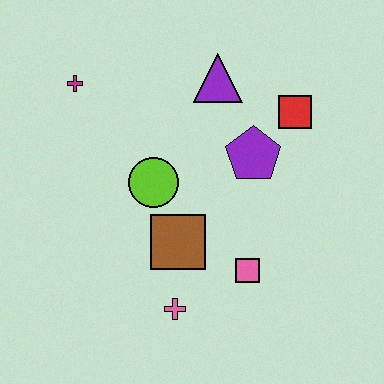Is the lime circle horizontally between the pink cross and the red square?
No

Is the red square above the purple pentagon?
Yes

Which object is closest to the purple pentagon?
The red square is closest to the purple pentagon.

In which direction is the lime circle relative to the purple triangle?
The lime circle is below the purple triangle.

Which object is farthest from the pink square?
The magenta cross is farthest from the pink square.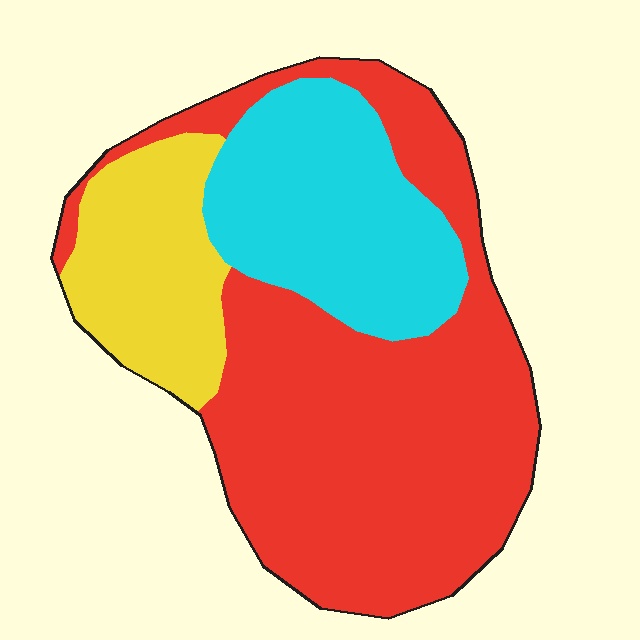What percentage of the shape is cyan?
Cyan covers roughly 25% of the shape.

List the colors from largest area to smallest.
From largest to smallest: red, cyan, yellow.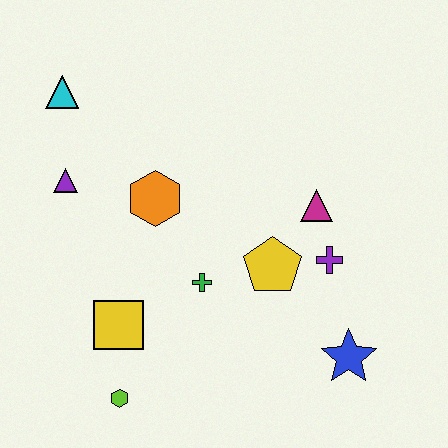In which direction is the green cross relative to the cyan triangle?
The green cross is below the cyan triangle.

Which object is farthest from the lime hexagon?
The cyan triangle is farthest from the lime hexagon.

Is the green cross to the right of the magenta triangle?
No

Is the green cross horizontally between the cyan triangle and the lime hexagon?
No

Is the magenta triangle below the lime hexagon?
No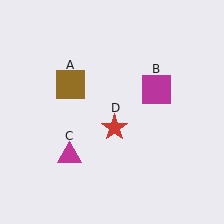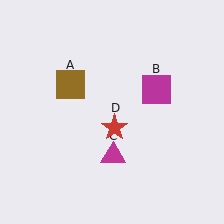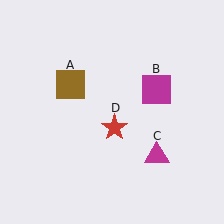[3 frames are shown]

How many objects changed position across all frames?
1 object changed position: magenta triangle (object C).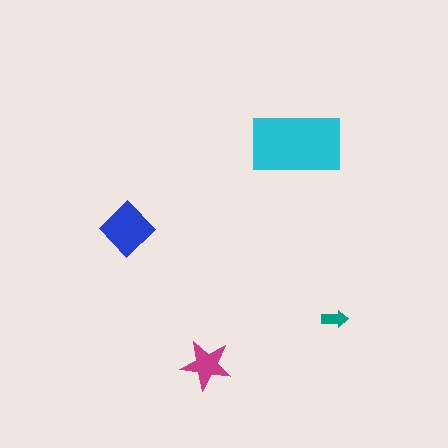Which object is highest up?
The cyan rectangle is topmost.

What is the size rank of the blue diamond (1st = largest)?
2nd.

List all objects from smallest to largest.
The teal arrow, the magenta star, the blue diamond, the cyan rectangle.